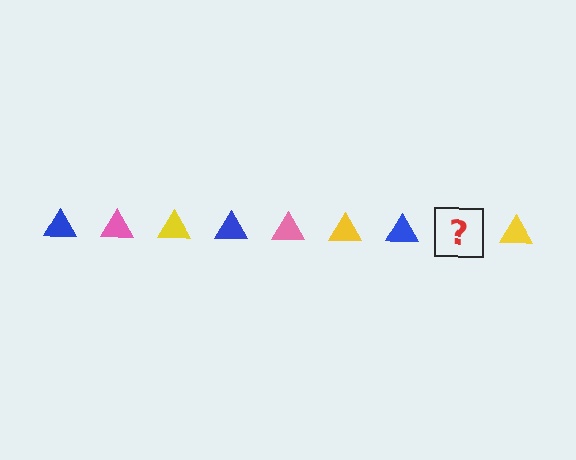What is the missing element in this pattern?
The missing element is a pink triangle.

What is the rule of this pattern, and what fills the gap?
The rule is that the pattern cycles through blue, pink, yellow triangles. The gap should be filled with a pink triangle.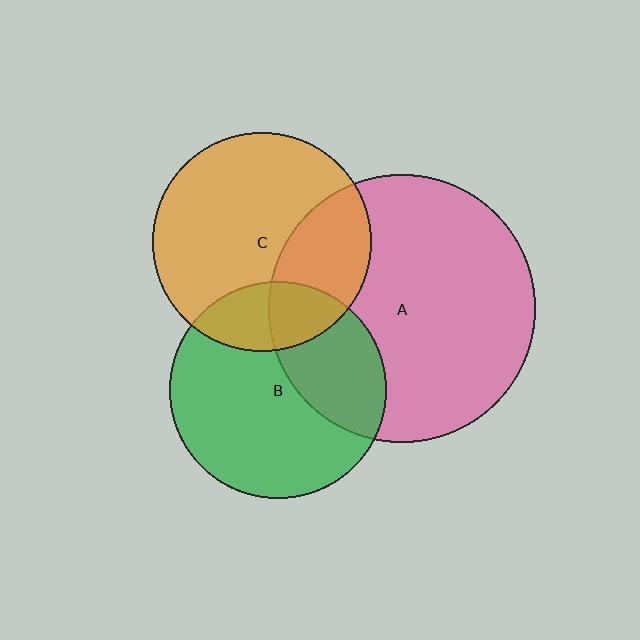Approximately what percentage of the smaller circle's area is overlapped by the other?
Approximately 30%.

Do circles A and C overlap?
Yes.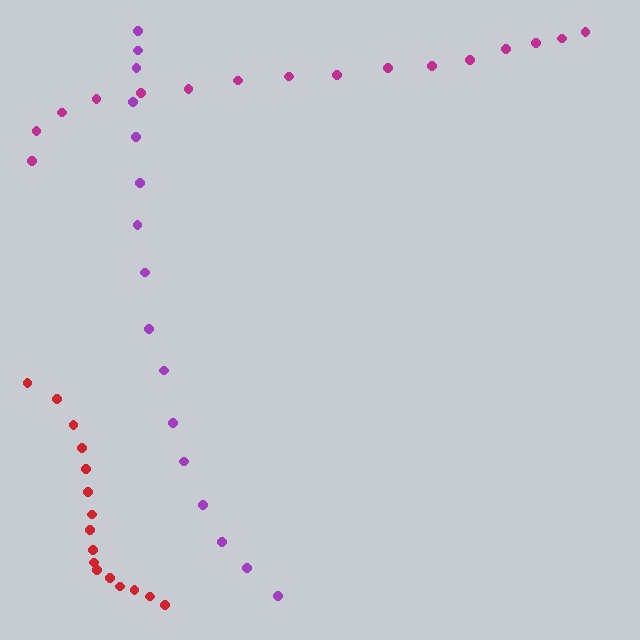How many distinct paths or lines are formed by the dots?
There are 3 distinct paths.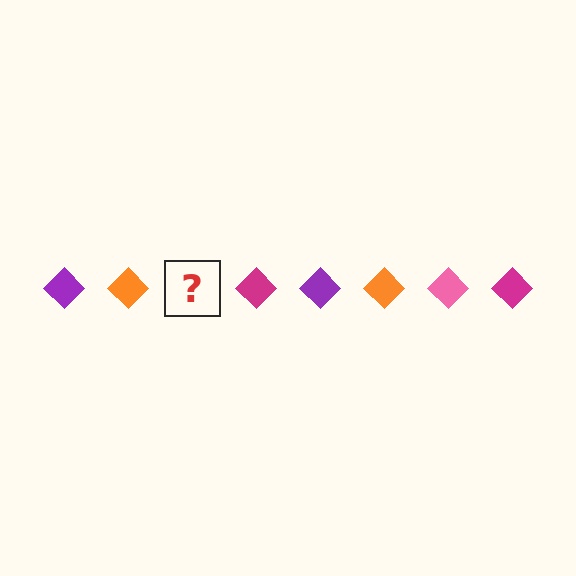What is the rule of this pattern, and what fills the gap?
The rule is that the pattern cycles through purple, orange, pink, magenta diamonds. The gap should be filled with a pink diamond.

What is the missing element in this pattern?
The missing element is a pink diamond.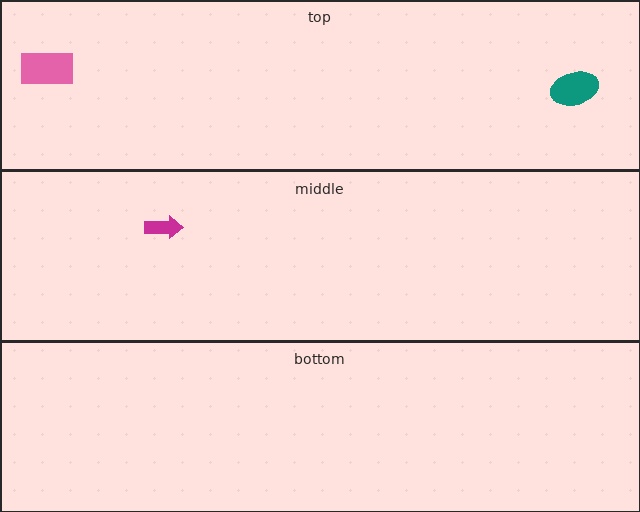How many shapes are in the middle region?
1.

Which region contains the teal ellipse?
The top region.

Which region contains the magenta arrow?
The middle region.